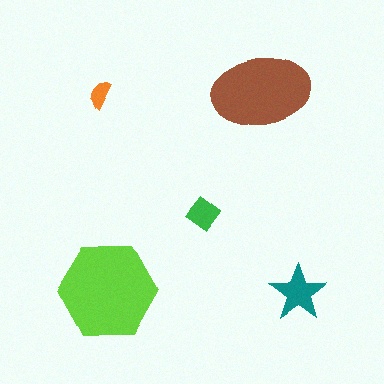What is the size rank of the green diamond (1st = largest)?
4th.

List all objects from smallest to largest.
The orange semicircle, the green diamond, the teal star, the brown ellipse, the lime hexagon.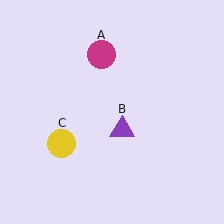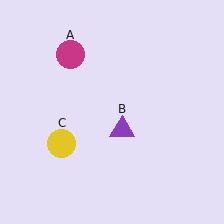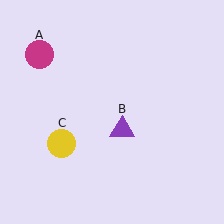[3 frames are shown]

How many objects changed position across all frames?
1 object changed position: magenta circle (object A).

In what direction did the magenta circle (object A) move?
The magenta circle (object A) moved left.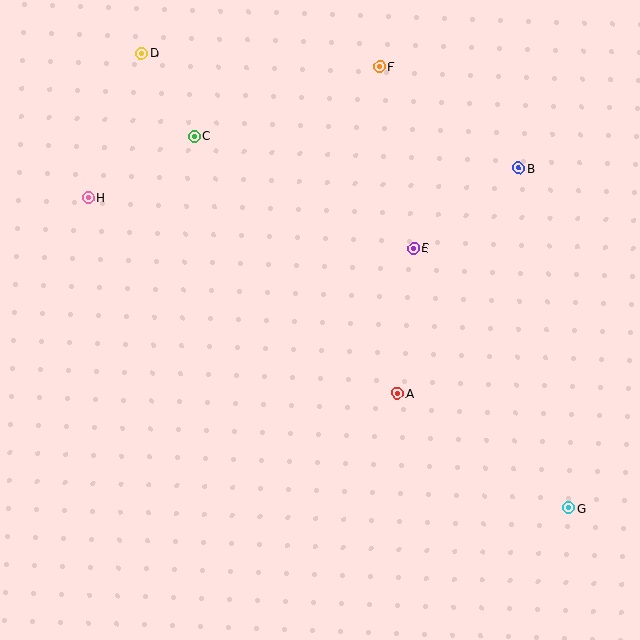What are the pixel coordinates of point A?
Point A is at (398, 393).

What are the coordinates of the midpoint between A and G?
The midpoint between A and G is at (483, 451).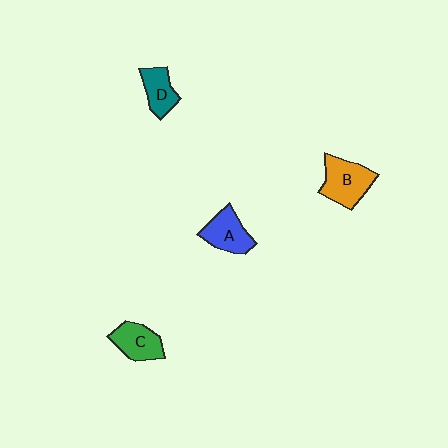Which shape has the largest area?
Shape B (orange).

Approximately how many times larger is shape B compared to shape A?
Approximately 1.2 times.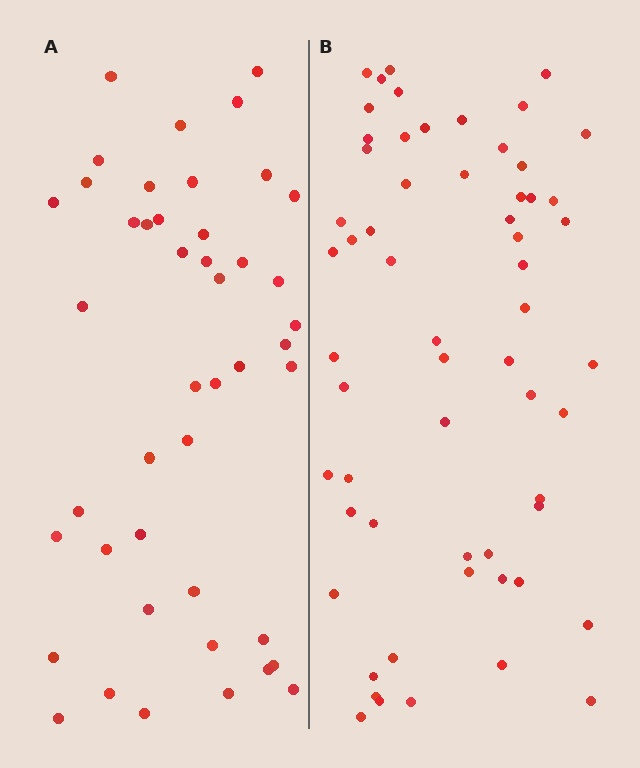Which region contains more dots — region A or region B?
Region B (the right region) has more dots.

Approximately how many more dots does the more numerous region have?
Region B has approximately 15 more dots than region A.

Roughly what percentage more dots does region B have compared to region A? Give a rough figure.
About 35% more.